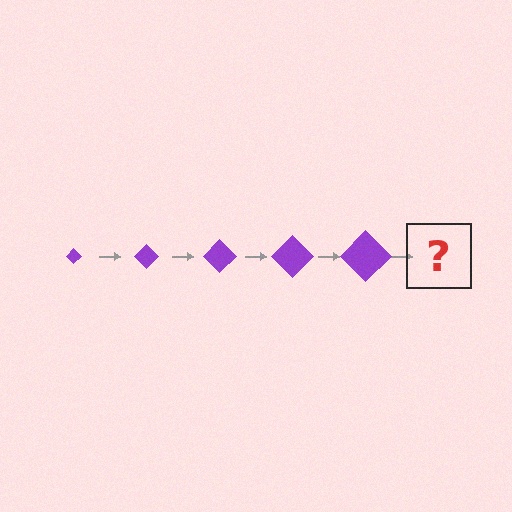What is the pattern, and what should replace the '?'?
The pattern is that the diamond gets progressively larger each step. The '?' should be a purple diamond, larger than the previous one.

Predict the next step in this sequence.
The next step is a purple diamond, larger than the previous one.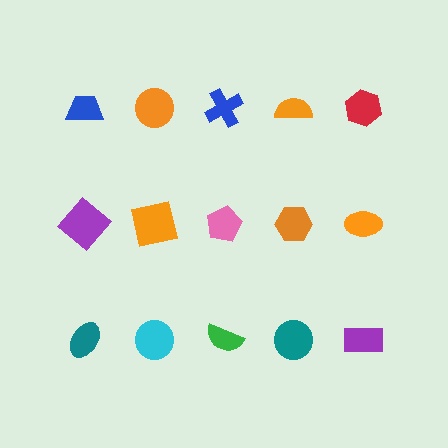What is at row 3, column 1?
A teal ellipse.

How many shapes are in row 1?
5 shapes.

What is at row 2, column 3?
A pink pentagon.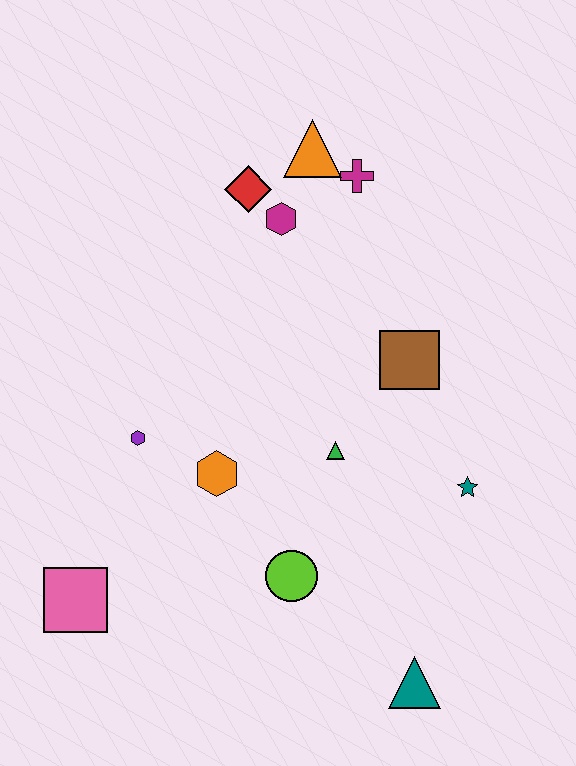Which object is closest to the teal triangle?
The lime circle is closest to the teal triangle.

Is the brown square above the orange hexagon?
Yes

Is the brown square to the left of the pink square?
No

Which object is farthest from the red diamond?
The teal triangle is farthest from the red diamond.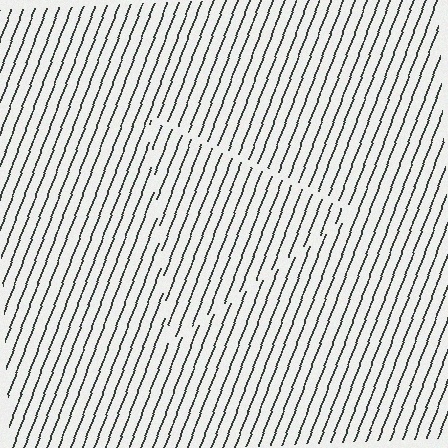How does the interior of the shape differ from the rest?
The interior of the shape contains the same grating, shifted by half a period — the contour is defined by the phase discontinuity where line-ends from the inner and outer gratings abut.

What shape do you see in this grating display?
An illusory triangle. The interior of the shape contains the same grating, shifted by half a period — the contour is defined by the phase discontinuity where line-ends from the inner and outer gratings abut.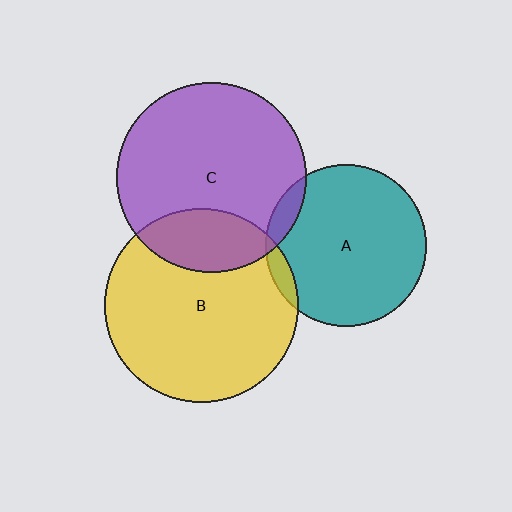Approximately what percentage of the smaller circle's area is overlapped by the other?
Approximately 5%.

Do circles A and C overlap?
Yes.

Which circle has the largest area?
Circle B (yellow).